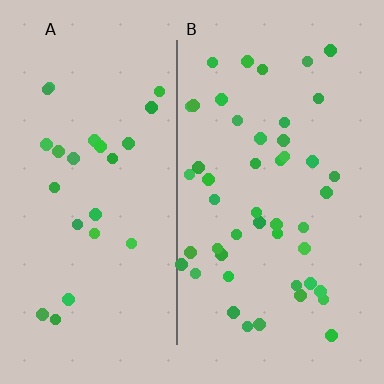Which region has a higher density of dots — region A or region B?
B (the right).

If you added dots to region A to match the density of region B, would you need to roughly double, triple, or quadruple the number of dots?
Approximately double.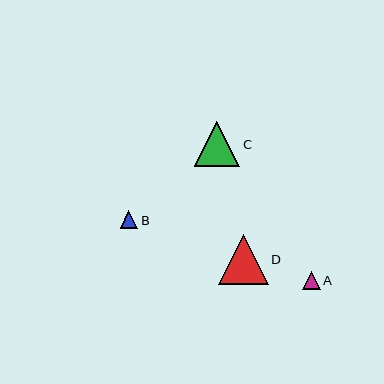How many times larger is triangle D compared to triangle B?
Triangle D is approximately 2.8 times the size of triangle B.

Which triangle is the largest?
Triangle D is the largest with a size of approximately 50 pixels.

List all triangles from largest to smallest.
From largest to smallest: D, C, A, B.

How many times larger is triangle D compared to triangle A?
Triangle D is approximately 2.8 times the size of triangle A.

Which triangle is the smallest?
Triangle B is the smallest with a size of approximately 18 pixels.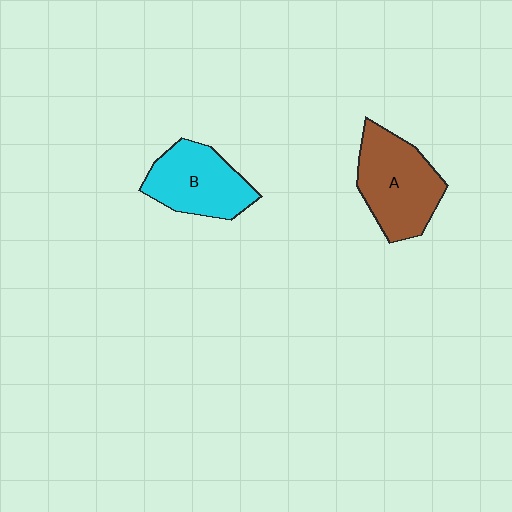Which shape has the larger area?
Shape A (brown).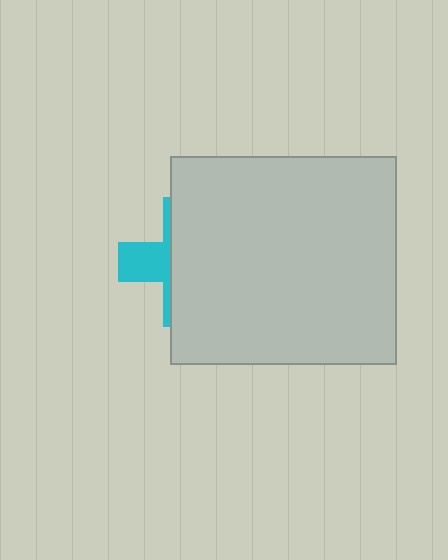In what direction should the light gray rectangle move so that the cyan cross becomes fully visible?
The light gray rectangle should move right. That is the shortest direction to clear the overlap and leave the cyan cross fully visible.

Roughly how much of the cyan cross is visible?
A small part of it is visible (roughly 30%).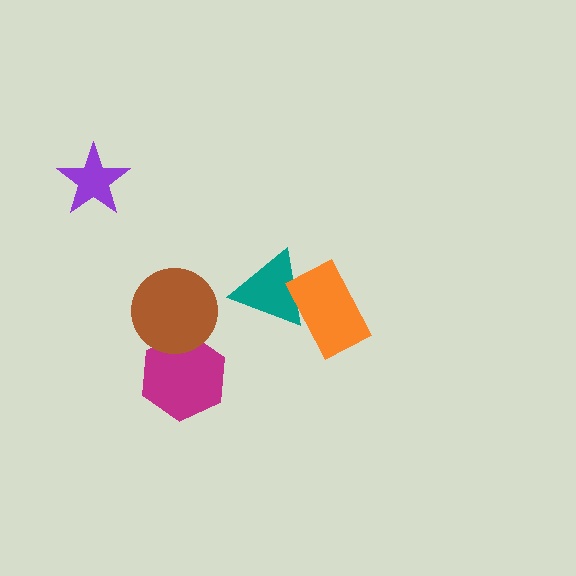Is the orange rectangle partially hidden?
No, no other shape covers it.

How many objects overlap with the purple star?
0 objects overlap with the purple star.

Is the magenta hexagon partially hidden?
Yes, it is partially covered by another shape.